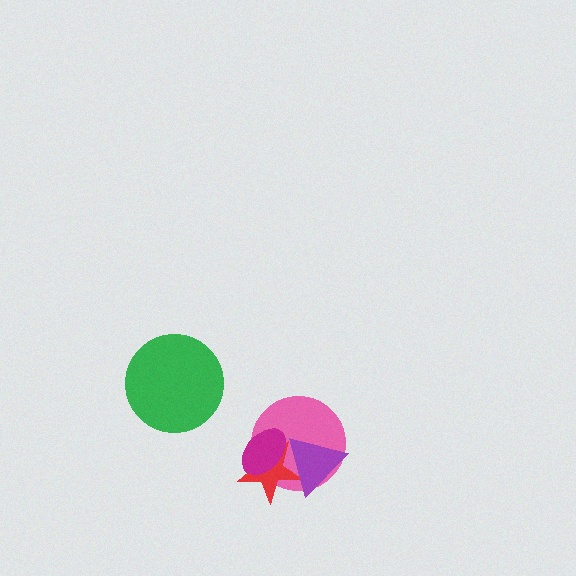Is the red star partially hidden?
Yes, it is partially covered by another shape.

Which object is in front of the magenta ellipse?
The purple triangle is in front of the magenta ellipse.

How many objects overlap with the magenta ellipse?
3 objects overlap with the magenta ellipse.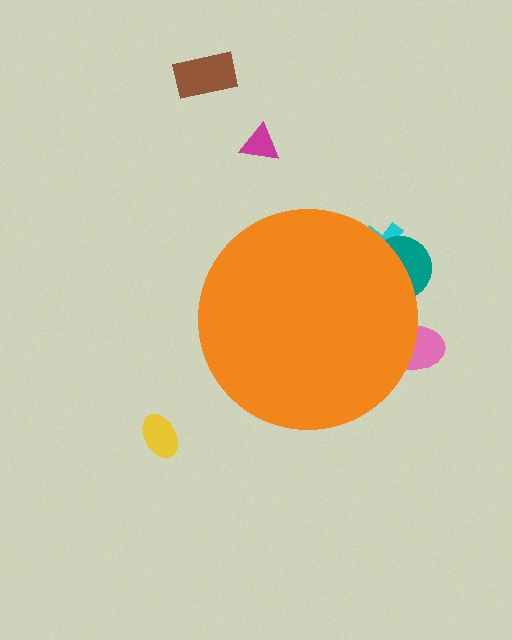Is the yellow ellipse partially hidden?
No, the yellow ellipse is fully visible.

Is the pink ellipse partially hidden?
Yes, the pink ellipse is partially hidden behind the orange circle.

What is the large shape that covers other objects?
An orange circle.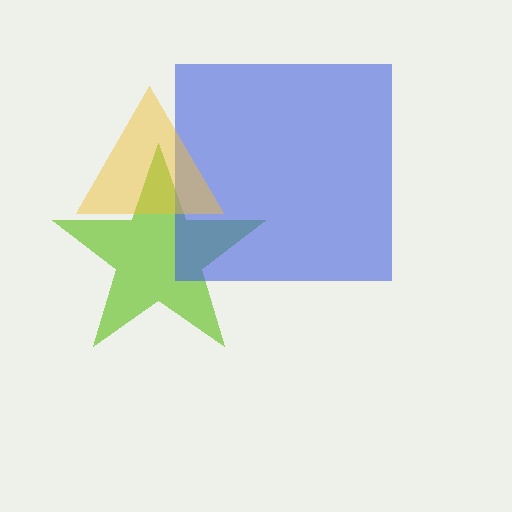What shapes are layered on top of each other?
The layered shapes are: a lime star, a blue square, a yellow triangle.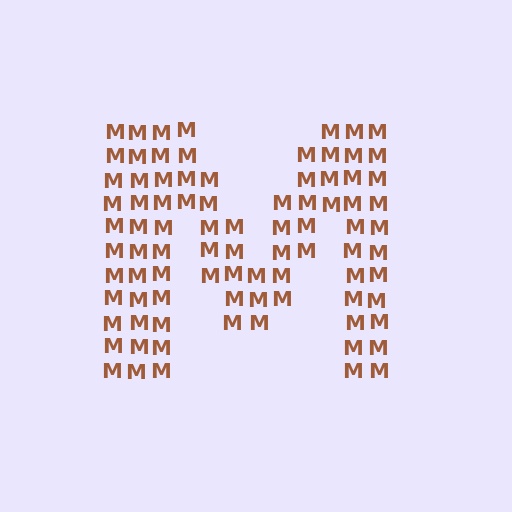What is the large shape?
The large shape is the letter M.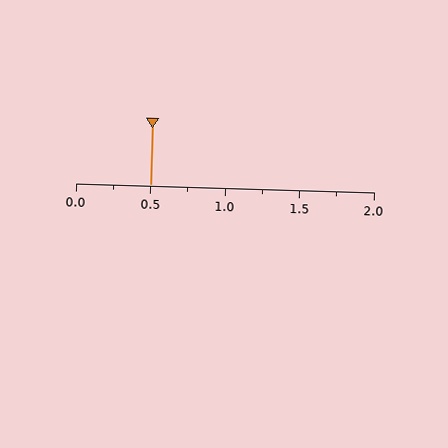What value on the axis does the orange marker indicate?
The marker indicates approximately 0.5.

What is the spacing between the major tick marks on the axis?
The major ticks are spaced 0.5 apart.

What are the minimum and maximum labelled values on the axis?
The axis runs from 0.0 to 2.0.